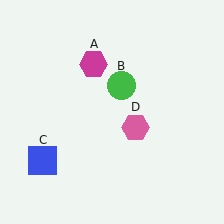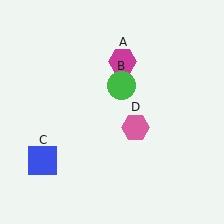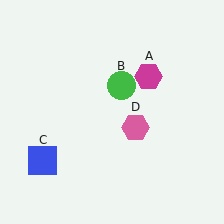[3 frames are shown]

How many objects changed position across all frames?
1 object changed position: magenta hexagon (object A).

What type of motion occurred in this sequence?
The magenta hexagon (object A) rotated clockwise around the center of the scene.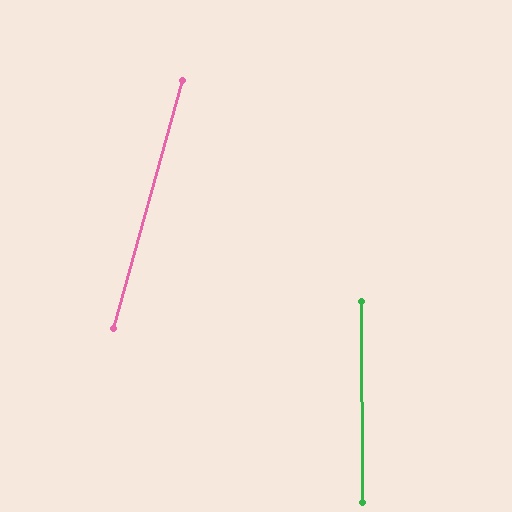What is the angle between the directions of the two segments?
Approximately 16 degrees.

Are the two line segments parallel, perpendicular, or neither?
Neither parallel nor perpendicular — they differ by about 16°.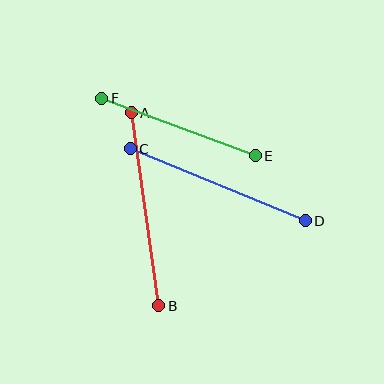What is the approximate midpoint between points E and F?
The midpoint is at approximately (179, 127) pixels.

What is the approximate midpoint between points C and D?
The midpoint is at approximately (218, 185) pixels.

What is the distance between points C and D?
The distance is approximately 189 pixels.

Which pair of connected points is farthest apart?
Points A and B are farthest apart.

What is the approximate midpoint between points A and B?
The midpoint is at approximately (145, 209) pixels.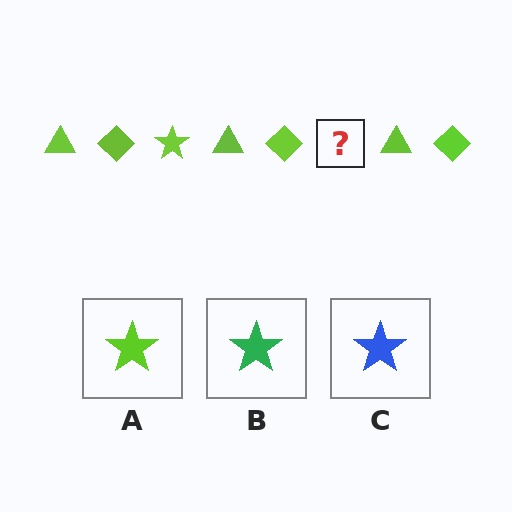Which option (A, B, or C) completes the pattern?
A.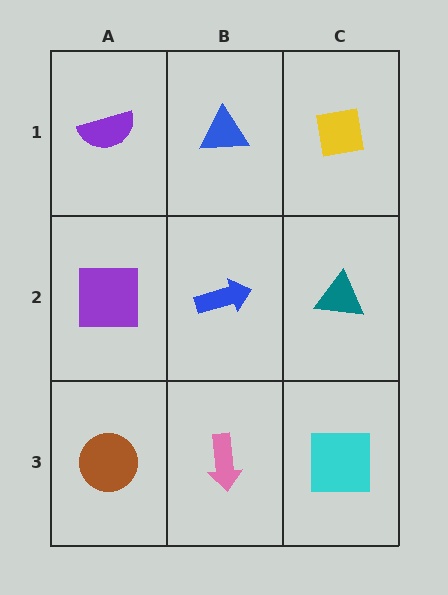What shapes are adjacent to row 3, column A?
A purple square (row 2, column A), a pink arrow (row 3, column B).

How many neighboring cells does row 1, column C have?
2.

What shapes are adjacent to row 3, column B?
A blue arrow (row 2, column B), a brown circle (row 3, column A), a cyan square (row 3, column C).